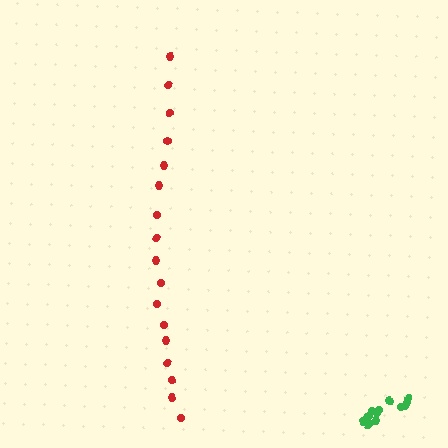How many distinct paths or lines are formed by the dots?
There are 2 distinct paths.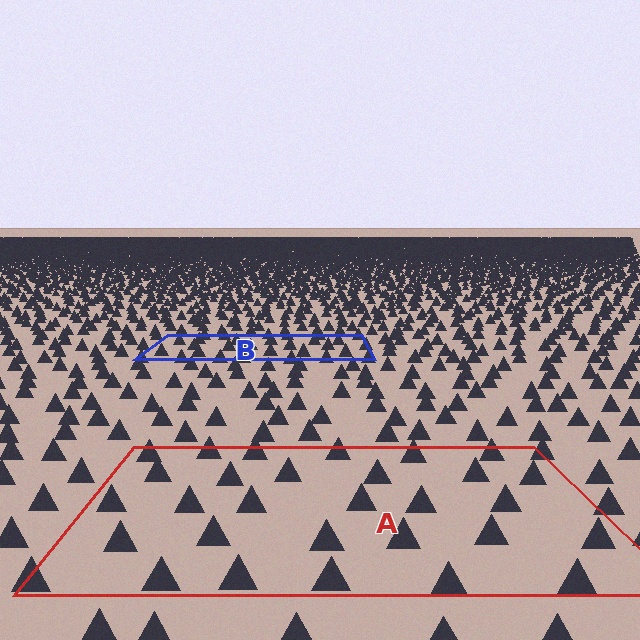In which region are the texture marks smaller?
The texture marks are smaller in region B, because it is farther away.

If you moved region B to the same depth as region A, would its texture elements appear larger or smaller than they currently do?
They would appear larger. At a closer depth, the same texture elements are projected at a bigger on-screen size.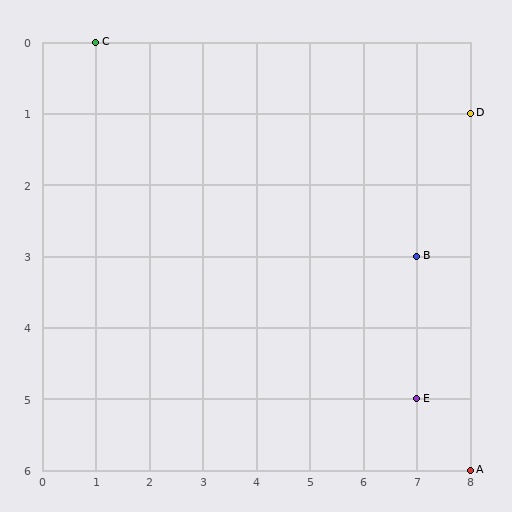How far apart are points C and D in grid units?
Points C and D are 7 columns and 1 row apart (about 7.1 grid units diagonally).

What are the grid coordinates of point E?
Point E is at grid coordinates (7, 5).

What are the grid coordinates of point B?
Point B is at grid coordinates (7, 3).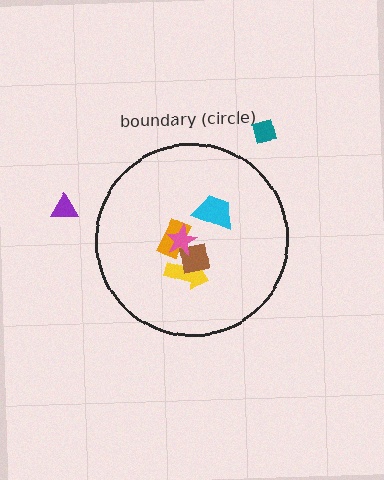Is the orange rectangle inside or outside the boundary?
Inside.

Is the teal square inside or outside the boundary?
Outside.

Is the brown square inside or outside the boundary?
Inside.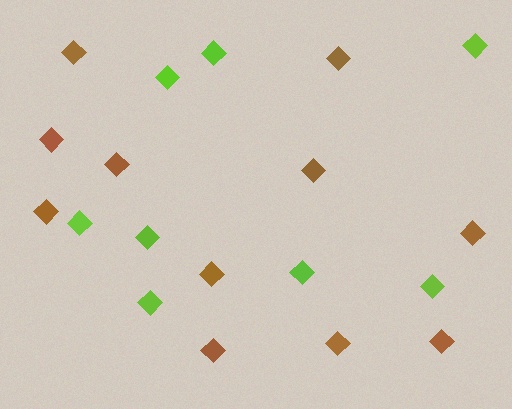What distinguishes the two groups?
There are 2 groups: one group of lime diamonds (8) and one group of brown diamonds (11).